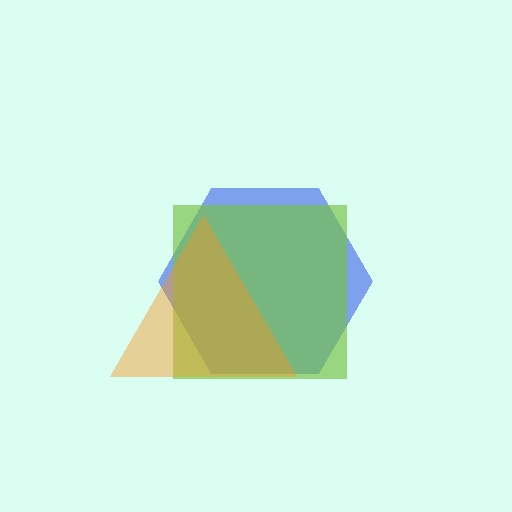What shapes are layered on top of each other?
The layered shapes are: a blue hexagon, a lime square, an orange triangle.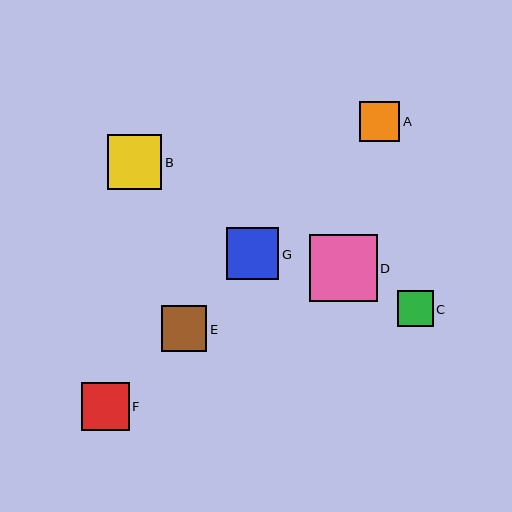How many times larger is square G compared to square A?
Square G is approximately 1.3 times the size of square A.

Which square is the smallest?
Square C is the smallest with a size of approximately 36 pixels.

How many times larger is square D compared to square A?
Square D is approximately 1.7 times the size of square A.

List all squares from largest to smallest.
From largest to smallest: D, B, G, F, E, A, C.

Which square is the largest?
Square D is the largest with a size of approximately 68 pixels.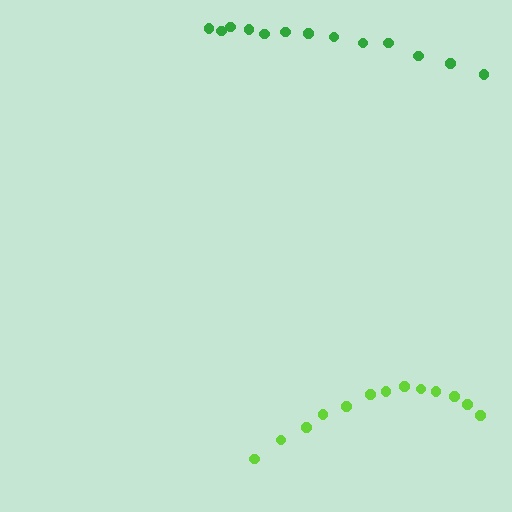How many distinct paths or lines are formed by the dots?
There are 2 distinct paths.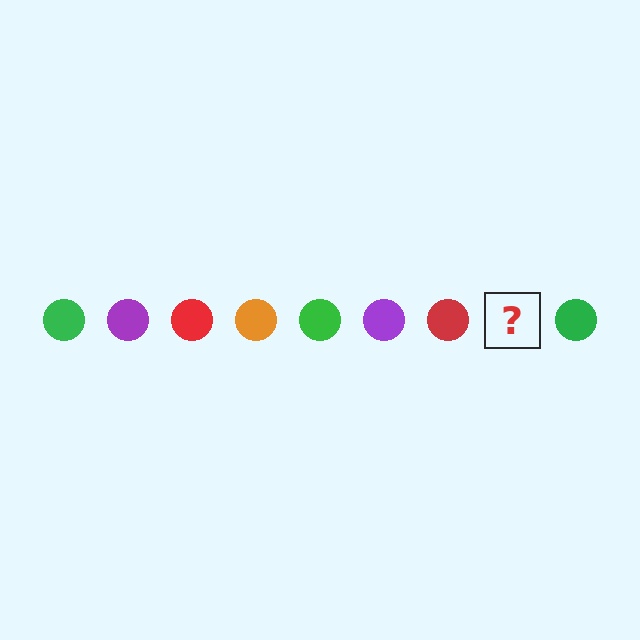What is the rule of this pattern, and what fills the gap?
The rule is that the pattern cycles through green, purple, red, orange circles. The gap should be filled with an orange circle.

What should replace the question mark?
The question mark should be replaced with an orange circle.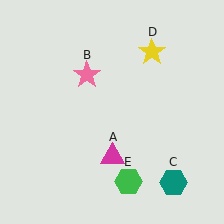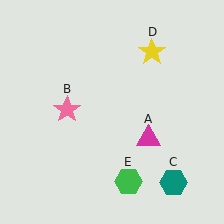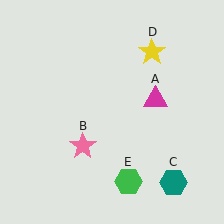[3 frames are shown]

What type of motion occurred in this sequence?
The magenta triangle (object A), pink star (object B) rotated counterclockwise around the center of the scene.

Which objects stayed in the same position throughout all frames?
Teal hexagon (object C) and yellow star (object D) and green hexagon (object E) remained stationary.